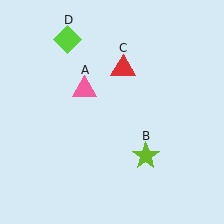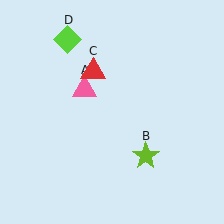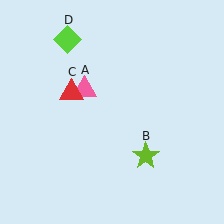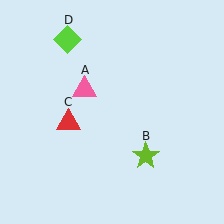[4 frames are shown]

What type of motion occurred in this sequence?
The red triangle (object C) rotated counterclockwise around the center of the scene.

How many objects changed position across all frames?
1 object changed position: red triangle (object C).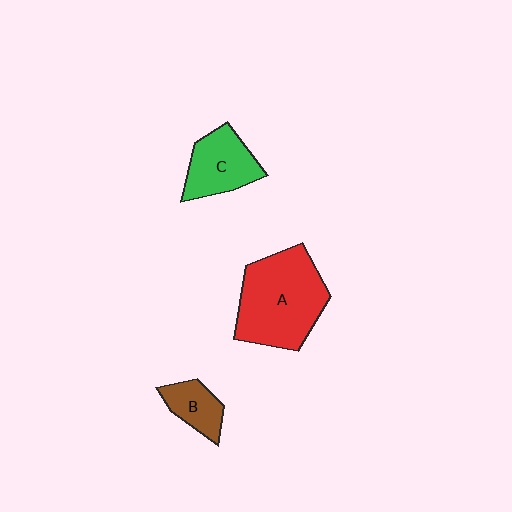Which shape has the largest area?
Shape A (red).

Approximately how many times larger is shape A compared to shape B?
Approximately 2.9 times.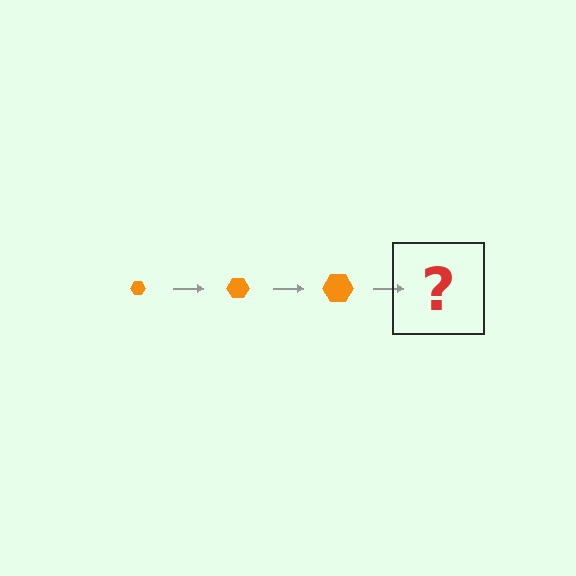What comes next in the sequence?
The next element should be an orange hexagon, larger than the previous one.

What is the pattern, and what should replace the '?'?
The pattern is that the hexagon gets progressively larger each step. The '?' should be an orange hexagon, larger than the previous one.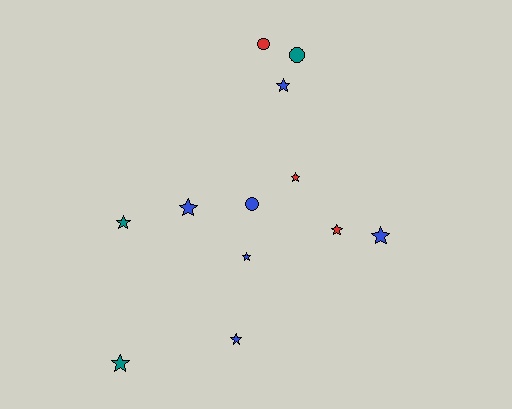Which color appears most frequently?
Blue, with 6 objects.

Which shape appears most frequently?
Star, with 9 objects.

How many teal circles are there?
There is 1 teal circle.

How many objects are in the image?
There are 12 objects.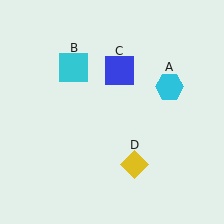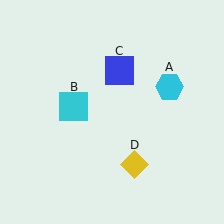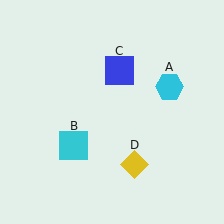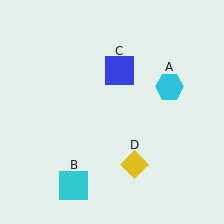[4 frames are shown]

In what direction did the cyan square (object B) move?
The cyan square (object B) moved down.